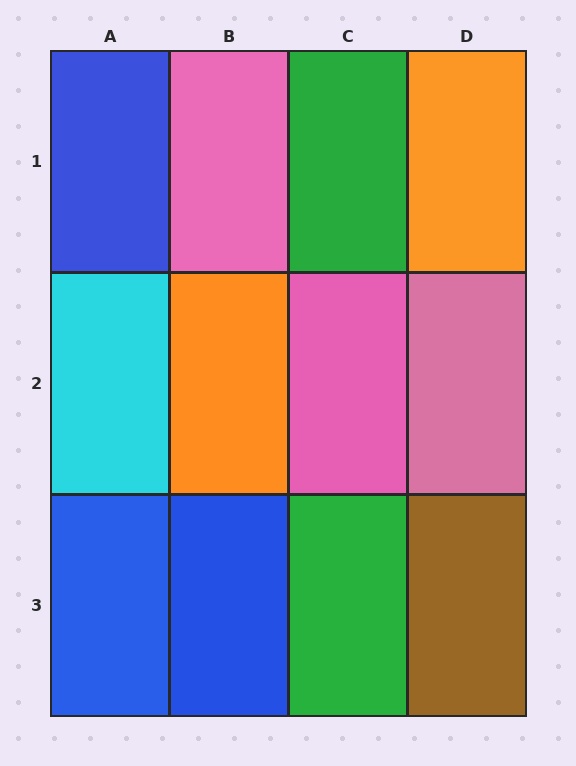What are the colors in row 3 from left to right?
Blue, blue, green, brown.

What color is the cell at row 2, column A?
Cyan.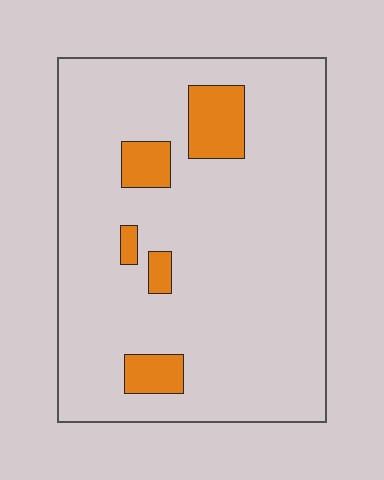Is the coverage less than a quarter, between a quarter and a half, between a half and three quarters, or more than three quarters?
Less than a quarter.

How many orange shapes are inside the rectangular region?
5.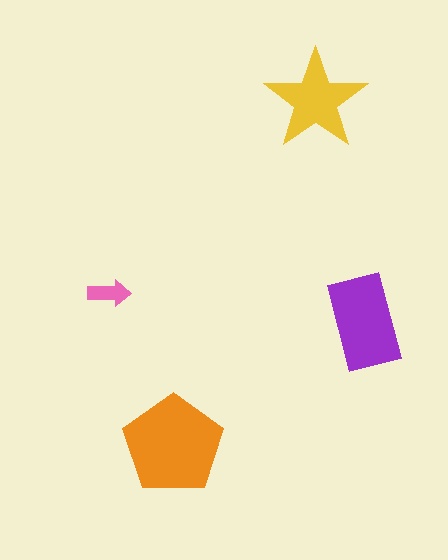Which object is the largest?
The orange pentagon.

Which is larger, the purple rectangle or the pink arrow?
The purple rectangle.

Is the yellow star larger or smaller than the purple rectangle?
Smaller.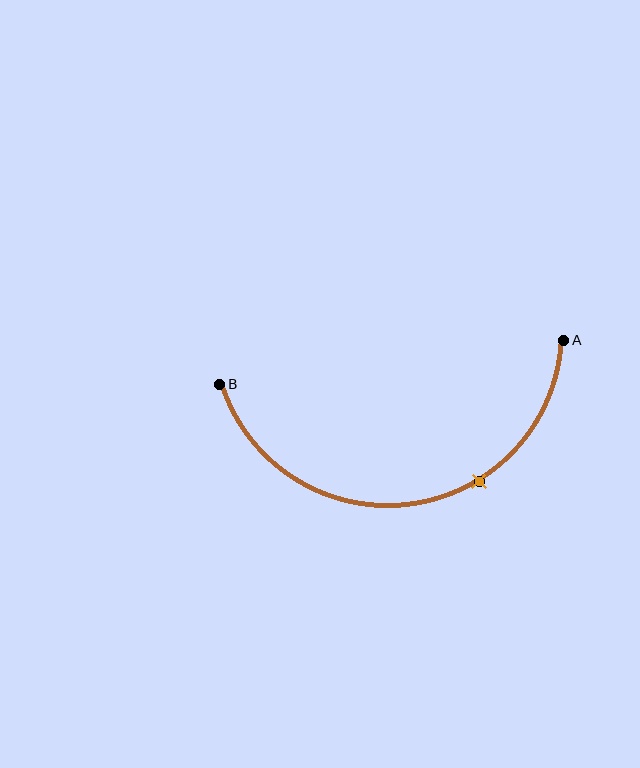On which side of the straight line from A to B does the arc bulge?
The arc bulges below the straight line connecting A and B.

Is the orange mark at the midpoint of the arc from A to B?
No. The orange mark lies on the arc but is closer to endpoint A. The arc midpoint would be at the point on the curve equidistant along the arc from both A and B.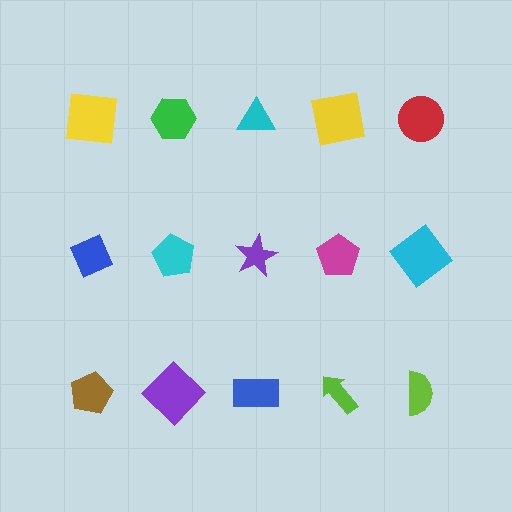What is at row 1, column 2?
A green hexagon.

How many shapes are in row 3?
5 shapes.